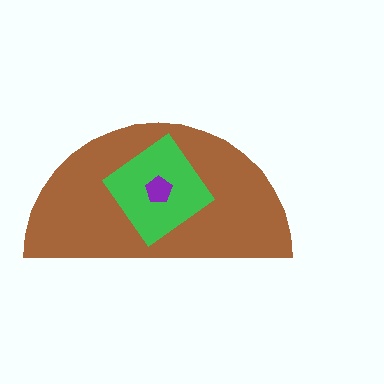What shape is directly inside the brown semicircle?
The green diamond.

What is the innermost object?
The purple pentagon.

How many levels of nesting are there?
3.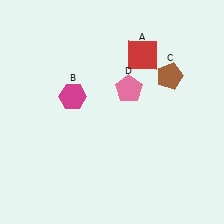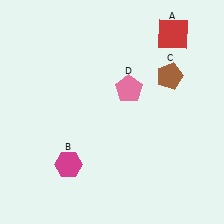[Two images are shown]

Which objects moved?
The objects that moved are: the red square (A), the magenta hexagon (B).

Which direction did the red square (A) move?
The red square (A) moved right.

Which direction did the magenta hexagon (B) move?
The magenta hexagon (B) moved down.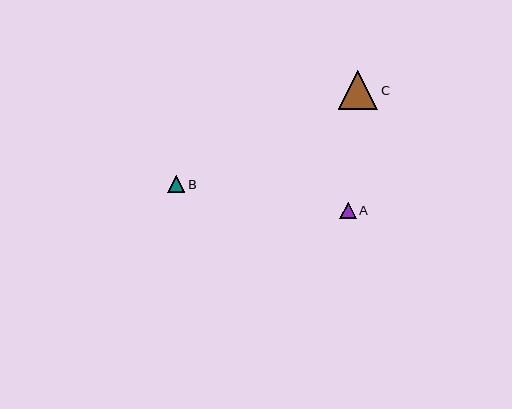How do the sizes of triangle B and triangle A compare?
Triangle B and triangle A are approximately the same size.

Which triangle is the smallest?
Triangle A is the smallest with a size of approximately 16 pixels.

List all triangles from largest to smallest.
From largest to smallest: C, B, A.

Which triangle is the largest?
Triangle C is the largest with a size of approximately 39 pixels.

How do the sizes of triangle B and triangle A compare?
Triangle B and triangle A are approximately the same size.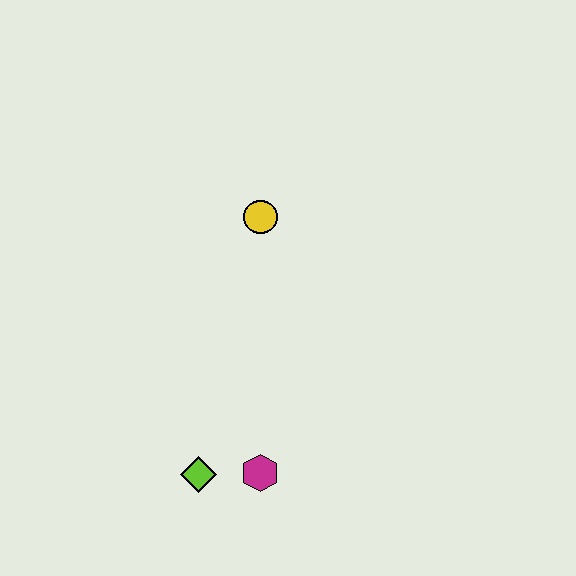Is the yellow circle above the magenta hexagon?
Yes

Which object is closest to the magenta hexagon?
The lime diamond is closest to the magenta hexagon.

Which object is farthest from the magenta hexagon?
The yellow circle is farthest from the magenta hexagon.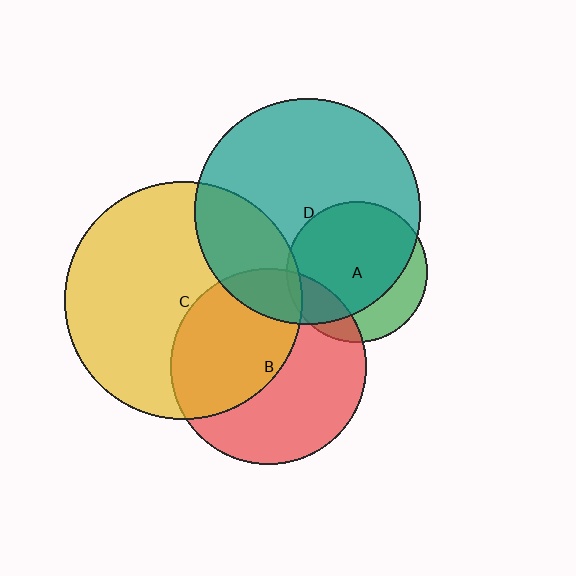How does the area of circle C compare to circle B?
Approximately 1.5 times.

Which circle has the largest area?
Circle C (yellow).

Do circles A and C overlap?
Yes.